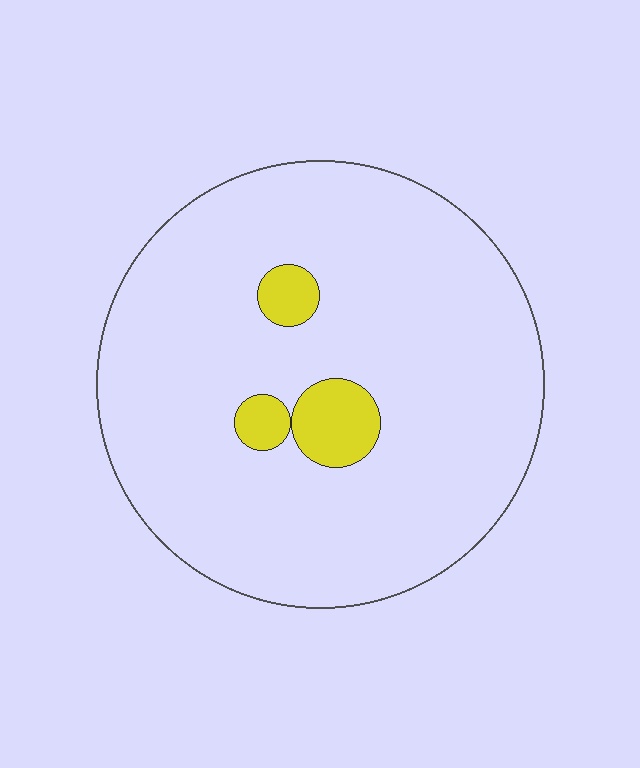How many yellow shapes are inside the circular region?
3.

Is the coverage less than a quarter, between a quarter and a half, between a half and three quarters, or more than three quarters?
Less than a quarter.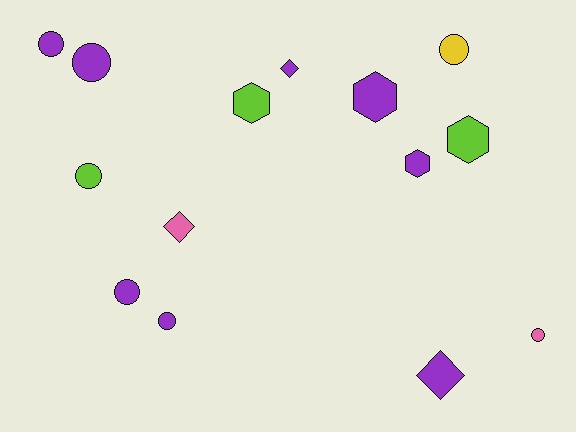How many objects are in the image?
There are 14 objects.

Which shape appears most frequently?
Circle, with 7 objects.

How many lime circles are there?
There is 1 lime circle.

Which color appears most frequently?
Purple, with 8 objects.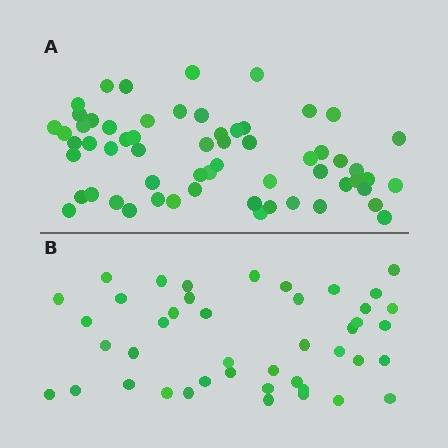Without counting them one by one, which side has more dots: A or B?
Region A (the top region) has more dots.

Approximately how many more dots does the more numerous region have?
Region A has approximately 15 more dots than region B.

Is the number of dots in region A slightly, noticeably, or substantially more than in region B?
Region A has noticeably more, but not dramatically so. The ratio is roughly 1.4 to 1.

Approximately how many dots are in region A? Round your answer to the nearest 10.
About 60 dots.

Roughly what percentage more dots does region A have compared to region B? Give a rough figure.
About 40% more.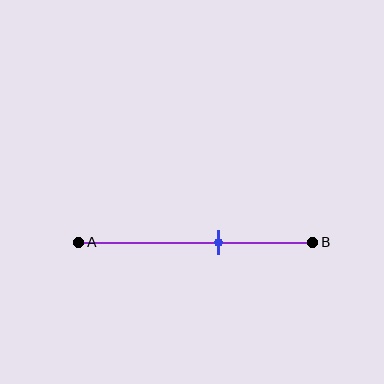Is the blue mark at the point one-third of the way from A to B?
No, the mark is at about 60% from A, not at the 33% one-third point.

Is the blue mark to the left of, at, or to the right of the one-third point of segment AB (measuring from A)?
The blue mark is to the right of the one-third point of segment AB.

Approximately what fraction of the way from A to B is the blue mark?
The blue mark is approximately 60% of the way from A to B.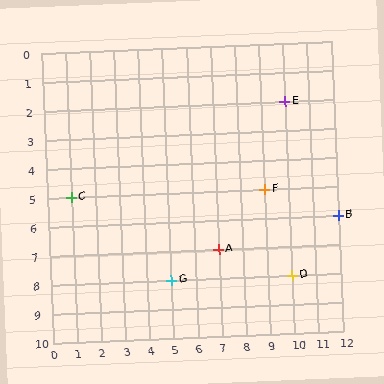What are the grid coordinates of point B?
Point B is at grid coordinates (12, 6).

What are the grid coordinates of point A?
Point A is at grid coordinates (7, 7).